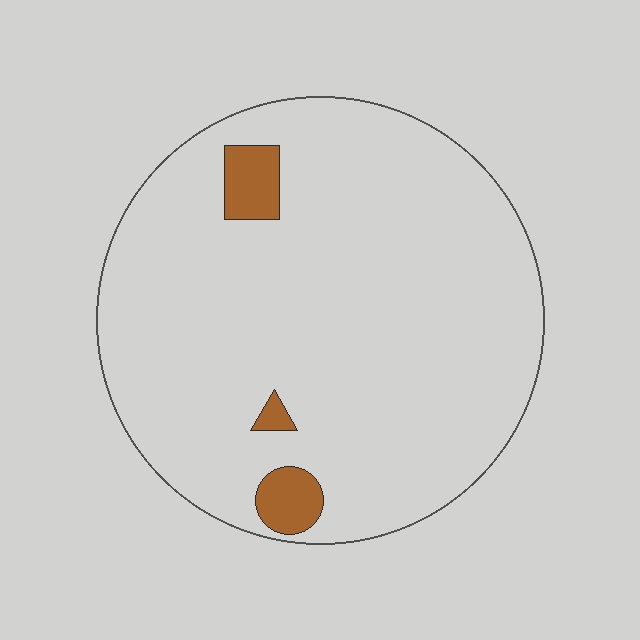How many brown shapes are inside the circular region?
3.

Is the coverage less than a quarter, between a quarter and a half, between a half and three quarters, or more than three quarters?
Less than a quarter.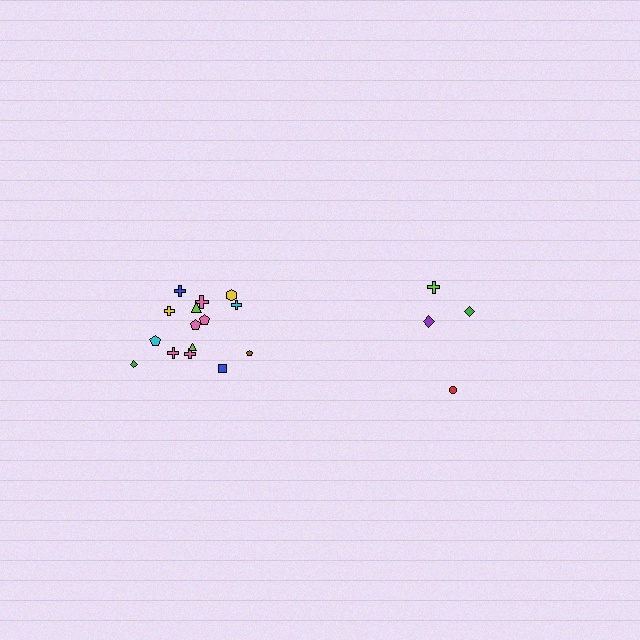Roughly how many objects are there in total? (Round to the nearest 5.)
Roughly 20 objects in total.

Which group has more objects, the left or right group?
The left group.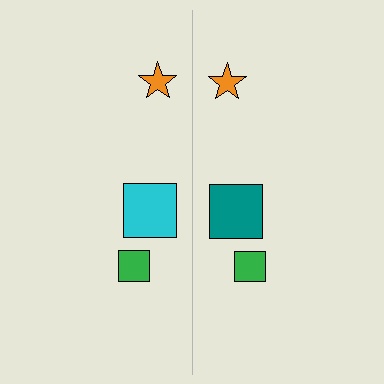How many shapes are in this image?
There are 6 shapes in this image.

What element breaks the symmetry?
The teal square on the right side breaks the symmetry — its mirror counterpart is cyan.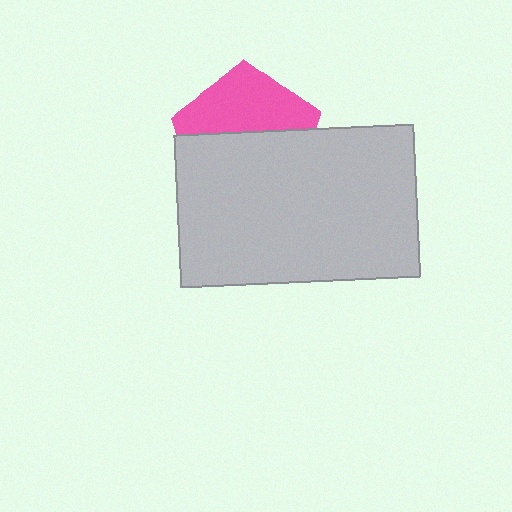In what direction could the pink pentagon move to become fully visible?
The pink pentagon could move up. That would shift it out from behind the light gray rectangle entirely.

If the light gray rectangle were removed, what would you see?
You would see the complete pink pentagon.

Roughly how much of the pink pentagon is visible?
A small part of it is visible (roughly 44%).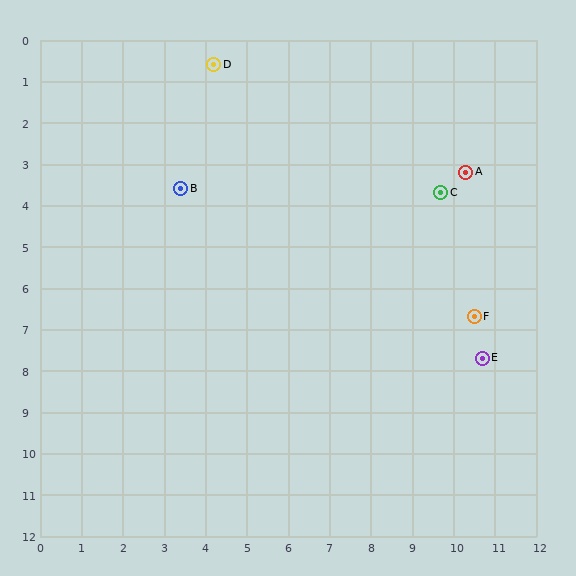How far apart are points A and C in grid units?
Points A and C are about 0.8 grid units apart.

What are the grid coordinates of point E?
Point E is at approximately (10.7, 7.7).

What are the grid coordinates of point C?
Point C is at approximately (9.7, 3.7).